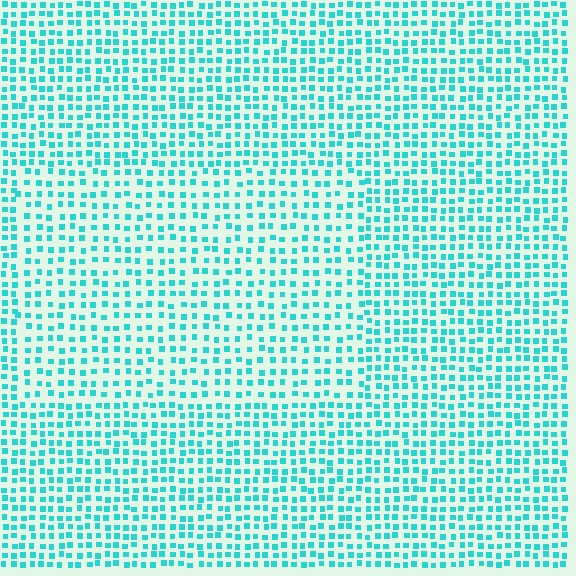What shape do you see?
I see a rectangle.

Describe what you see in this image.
The image contains small cyan elements arranged at two different densities. A rectangle-shaped region is visible where the elements are less densely packed than the surrounding area.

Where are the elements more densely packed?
The elements are more densely packed outside the rectangle boundary.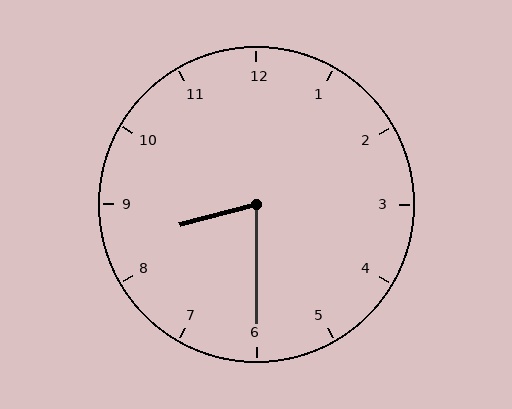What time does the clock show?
8:30.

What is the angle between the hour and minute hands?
Approximately 75 degrees.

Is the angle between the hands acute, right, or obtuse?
It is acute.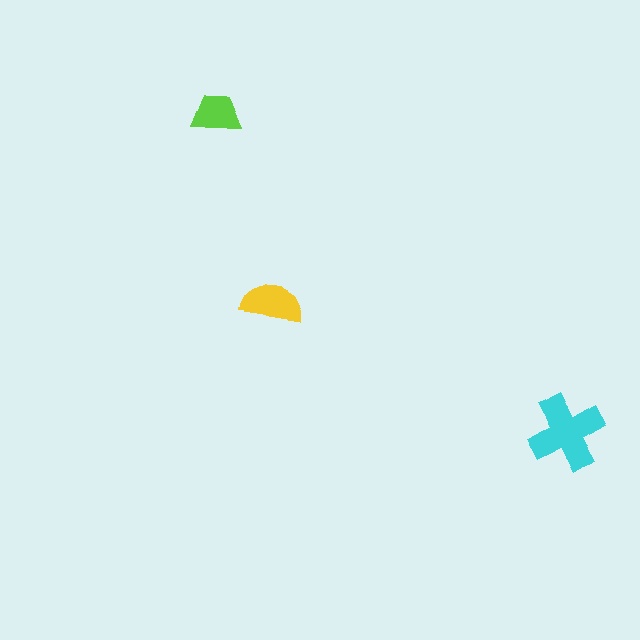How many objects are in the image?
There are 3 objects in the image.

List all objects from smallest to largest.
The lime trapezoid, the yellow semicircle, the cyan cross.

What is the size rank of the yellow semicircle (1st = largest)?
2nd.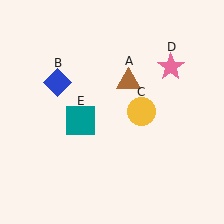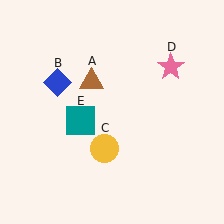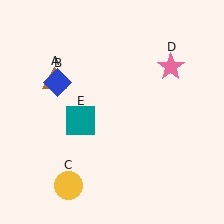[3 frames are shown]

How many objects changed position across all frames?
2 objects changed position: brown triangle (object A), yellow circle (object C).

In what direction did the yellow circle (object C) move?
The yellow circle (object C) moved down and to the left.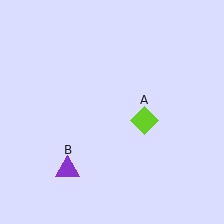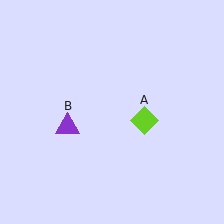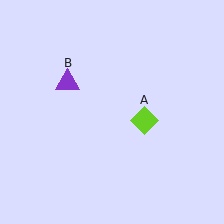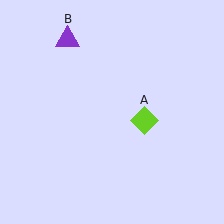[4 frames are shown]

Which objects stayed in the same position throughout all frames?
Lime diamond (object A) remained stationary.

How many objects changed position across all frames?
1 object changed position: purple triangle (object B).